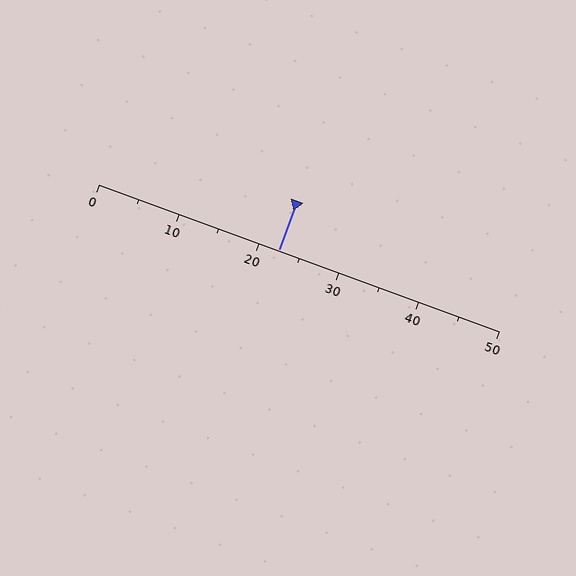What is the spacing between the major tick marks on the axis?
The major ticks are spaced 10 apart.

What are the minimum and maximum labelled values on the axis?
The axis runs from 0 to 50.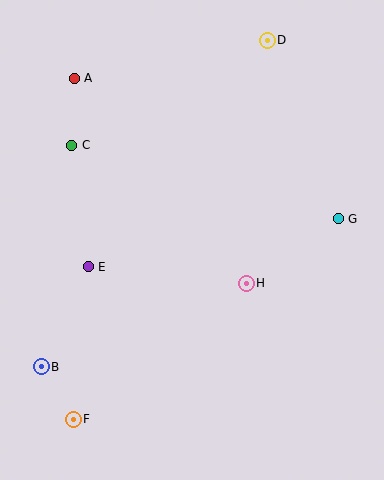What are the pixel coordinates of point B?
Point B is at (41, 367).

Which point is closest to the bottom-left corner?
Point F is closest to the bottom-left corner.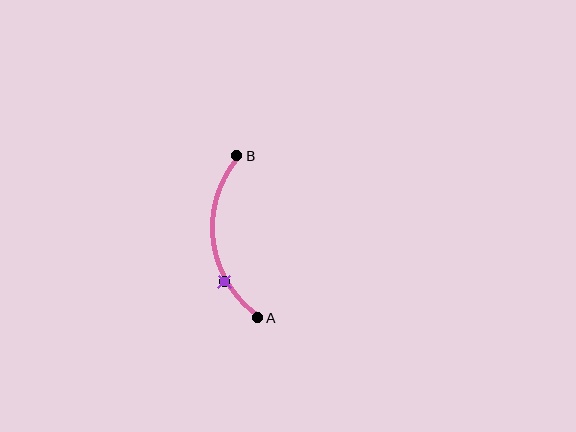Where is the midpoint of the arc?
The arc midpoint is the point on the curve farthest from the straight line joining A and B. It sits to the left of that line.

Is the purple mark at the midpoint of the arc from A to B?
No. The purple mark lies on the arc but is closer to endpoint A. The arc midpoint would be at the point on the curve equidistant along the arc from both A and B.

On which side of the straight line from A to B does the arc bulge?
The arc bulges to the left of the straight line connecting A and B.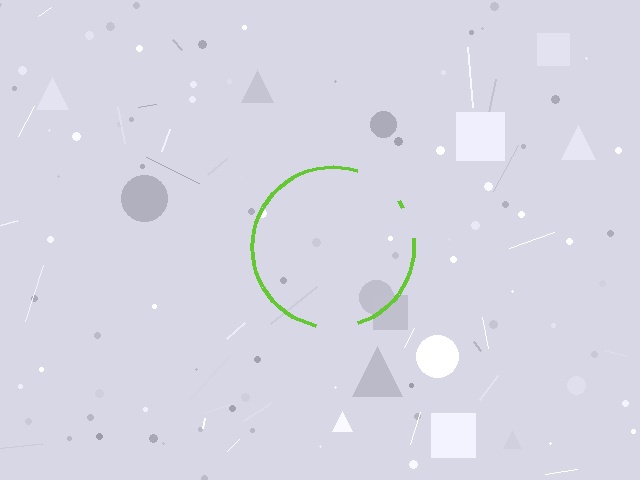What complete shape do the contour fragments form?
The contour fragments form a circle.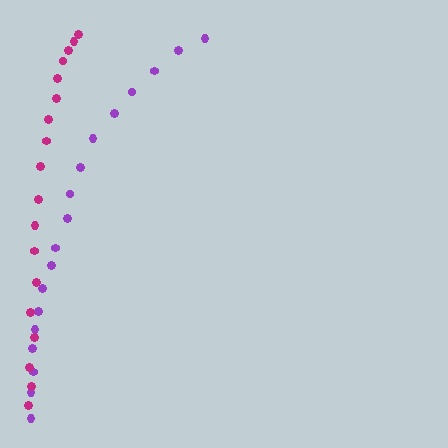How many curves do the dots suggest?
There are 2 distinct paths.